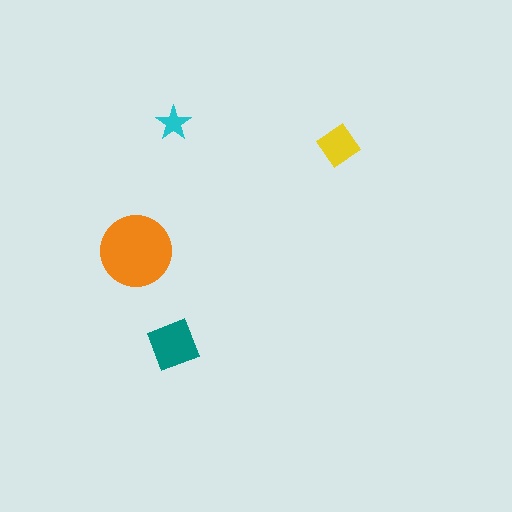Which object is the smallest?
The cyan star.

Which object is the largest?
The orange circle.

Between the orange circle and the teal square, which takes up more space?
The orange circle.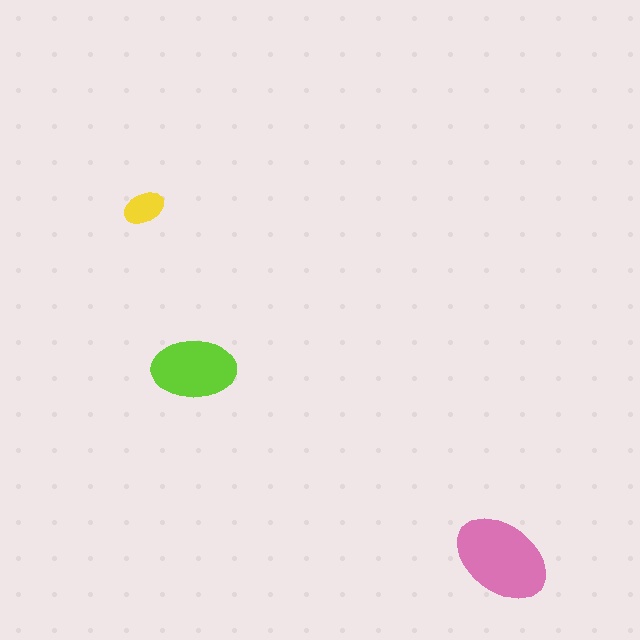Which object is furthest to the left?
The yellow ellipse is leftmost.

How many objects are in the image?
There are 3 objects in the image.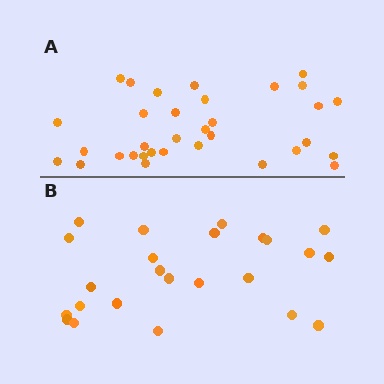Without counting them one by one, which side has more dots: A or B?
Region A (the top region) has more dots.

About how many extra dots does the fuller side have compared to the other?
Region A has roughly 8 or so more dots than region B.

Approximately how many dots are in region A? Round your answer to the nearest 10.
About 30 dots. (The exact count is 33, which rounds to 30.)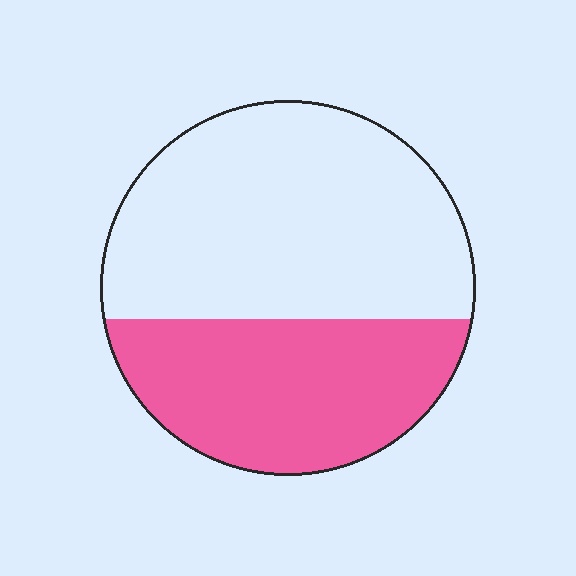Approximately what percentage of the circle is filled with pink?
Approximately 40%.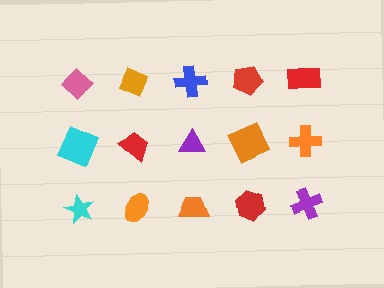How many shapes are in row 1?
5 shapes.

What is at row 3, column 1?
A cyan star.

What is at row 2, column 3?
A purple triangle.